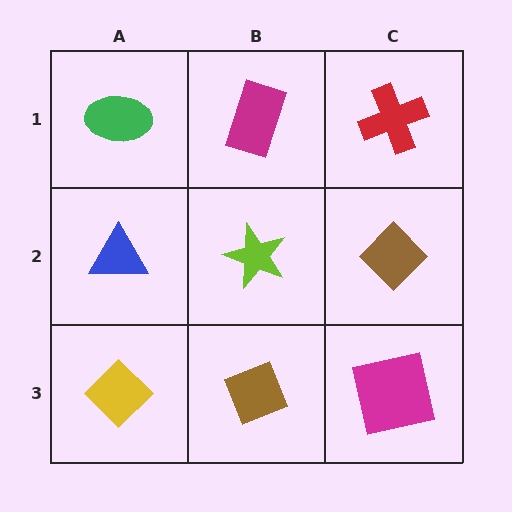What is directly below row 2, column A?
A yellow diamond.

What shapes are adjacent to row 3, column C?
A brown diamond (row 2, column C), a brown diamond (row 3, column B).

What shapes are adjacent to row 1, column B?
A lime star (row 2, column B), a green ellipse (row 1, column A), a red cross (row 1, column C).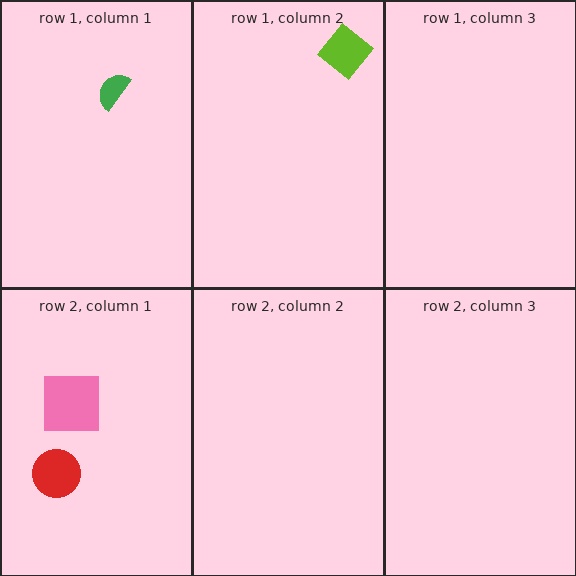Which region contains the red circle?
The row 2, column 1 region.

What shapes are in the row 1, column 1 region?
The green semicircle.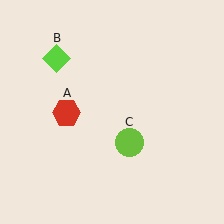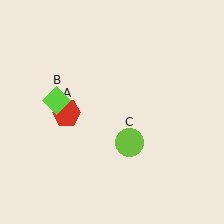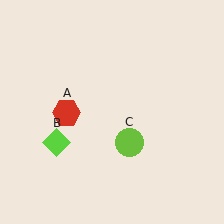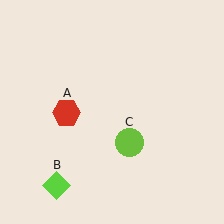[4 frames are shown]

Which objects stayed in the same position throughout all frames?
Red hexagon (object A) and lime circle (object C) remained stationary.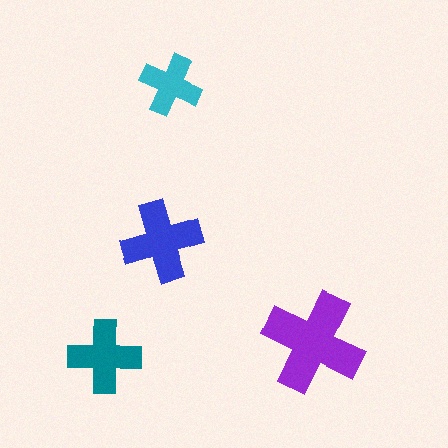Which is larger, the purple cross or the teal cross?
The purple one.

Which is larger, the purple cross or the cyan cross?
The purple one.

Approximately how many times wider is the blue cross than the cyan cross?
About 1.5 times wider.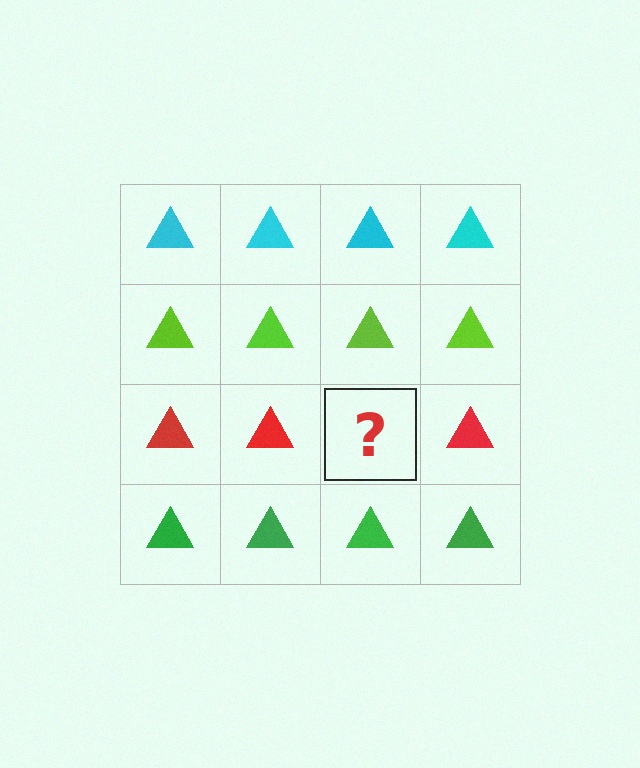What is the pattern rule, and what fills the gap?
The rule is that each row has a consistent color. The gap should be filled with a red triangle.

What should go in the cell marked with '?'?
The missing cell should contain a red triangle.